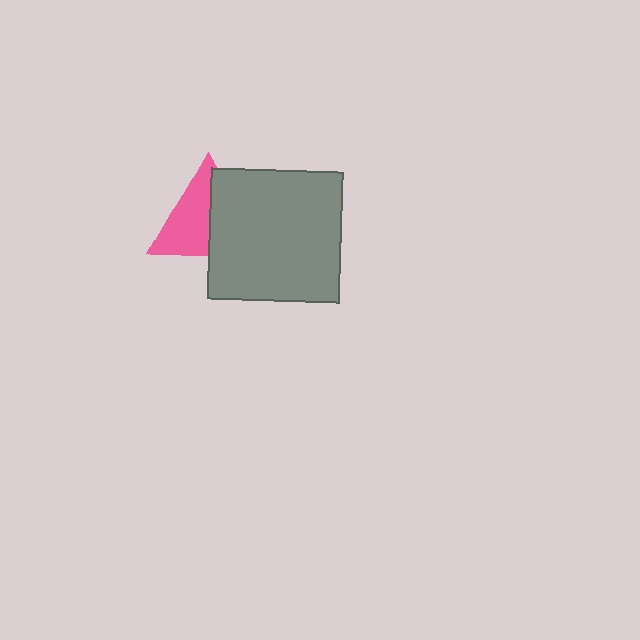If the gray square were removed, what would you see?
You would see the complete pink triangle.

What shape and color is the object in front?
The object in front is a gray square.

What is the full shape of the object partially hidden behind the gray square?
The partially hidden object is a pink triangle.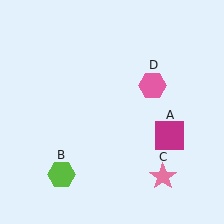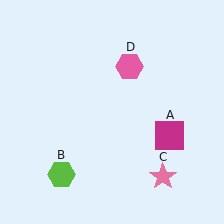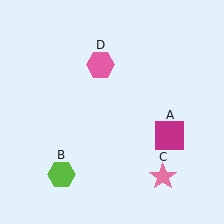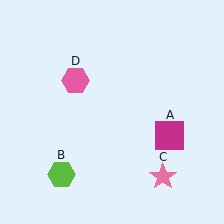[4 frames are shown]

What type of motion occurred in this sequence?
The pink hexagon (object D) rotated counterclockwise around the center of the scene.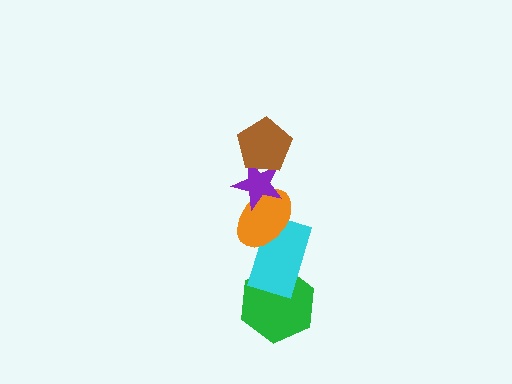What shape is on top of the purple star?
The brown pentagon is on top of the purple star.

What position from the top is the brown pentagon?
The brown pentagon is 1st from the top.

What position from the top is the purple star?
The purple star is 2nd from the top.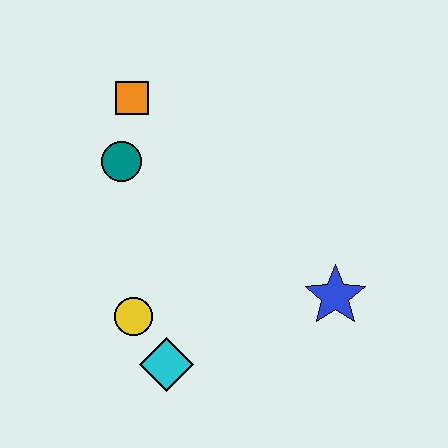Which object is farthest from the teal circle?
The blue star is farthest from the teal circle.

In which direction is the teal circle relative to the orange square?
The teal circle is below the orange square.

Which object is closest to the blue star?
The cyan diamond is closest to the blue star.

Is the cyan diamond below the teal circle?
Yes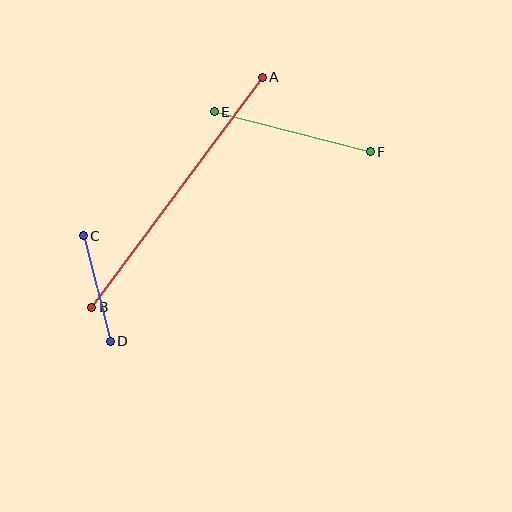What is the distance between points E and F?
The distance is approximately 161 pixels.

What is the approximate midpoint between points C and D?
The midpoint is at approximately (97, 288) pixels.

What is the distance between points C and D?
The distance is approximately 109 pixels.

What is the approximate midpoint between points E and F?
The midpoint is at approximately (292, 132) pixels.